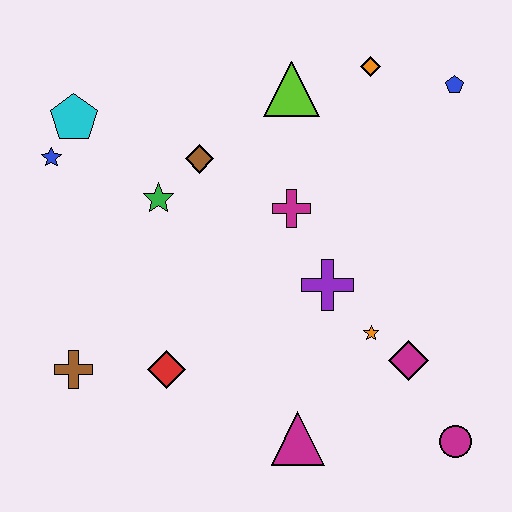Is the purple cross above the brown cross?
Yes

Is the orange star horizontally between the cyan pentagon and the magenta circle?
Yes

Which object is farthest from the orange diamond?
The brown cross is farthest from the orange diamond.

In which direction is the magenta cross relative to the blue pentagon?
The magenta cross is to the left of the blue pentagon.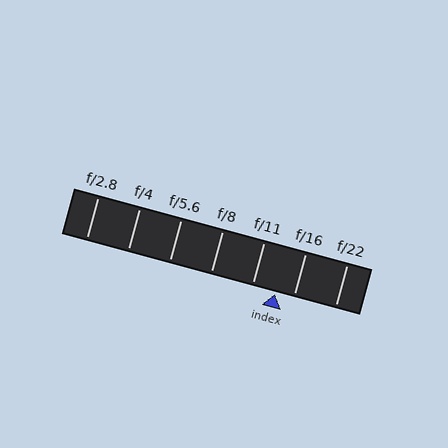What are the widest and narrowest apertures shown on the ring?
The widest aperture shown is f/2.8 and the narrowest is f/22.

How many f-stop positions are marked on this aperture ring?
There are 7 f-stop positions marked.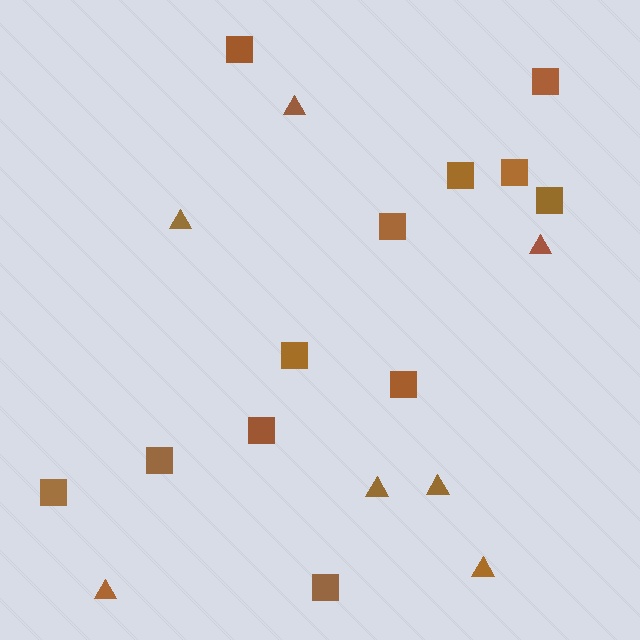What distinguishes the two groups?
There are 2 groups: one group of triangles (7) and one group of squares (12).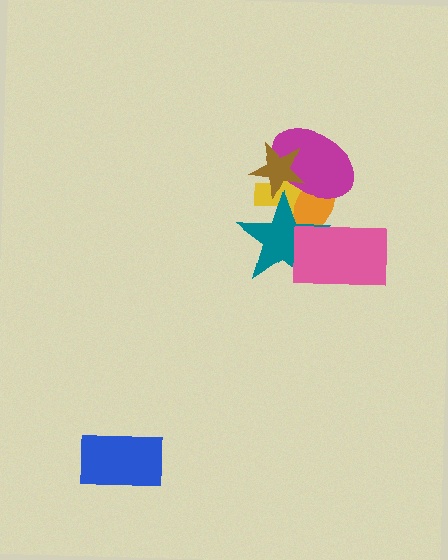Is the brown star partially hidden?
Yes, it is partially covered by another shape.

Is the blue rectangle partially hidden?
No, no other shape covers it.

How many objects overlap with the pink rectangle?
2 objects overlap with the pink rectangle.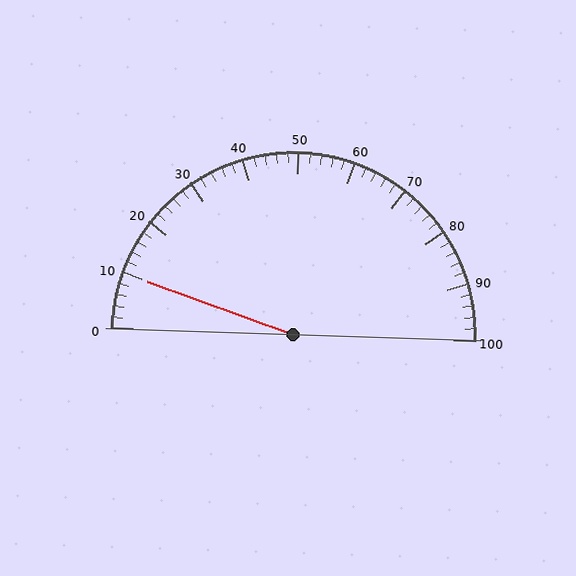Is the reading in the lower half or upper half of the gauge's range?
The reading is in the lower half of the range (0 to 100).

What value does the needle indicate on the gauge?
The needle indicates approximately 10.